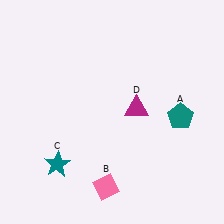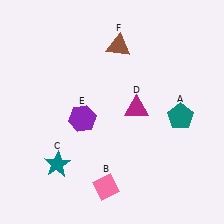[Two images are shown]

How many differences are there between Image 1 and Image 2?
There are 2 differences between the two images.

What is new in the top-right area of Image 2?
A brown triangle (F) was added in the top-right area of Image 2.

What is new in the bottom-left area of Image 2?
A purple hexagon (E) was added in the bottom-left area of Image 2.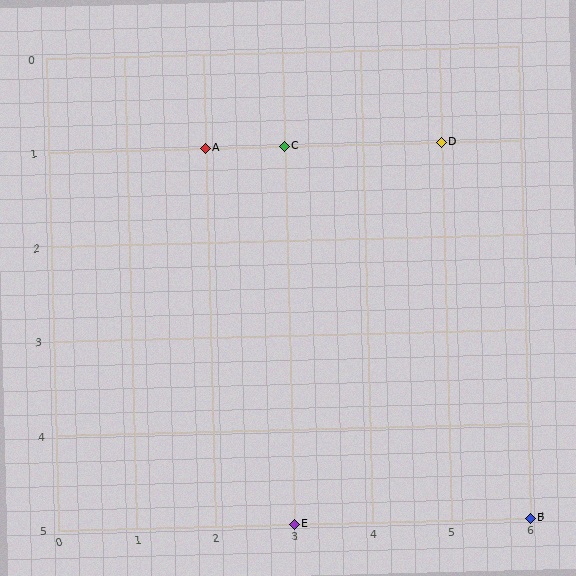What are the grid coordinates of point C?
Point C is at grid coordinates (3, 1).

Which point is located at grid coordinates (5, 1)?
Point D is at (5, 1).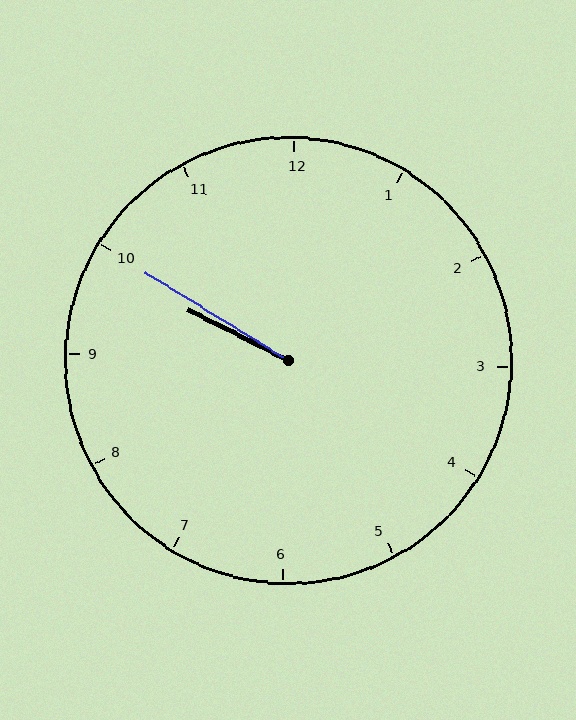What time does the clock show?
9:50.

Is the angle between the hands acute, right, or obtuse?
It is acute.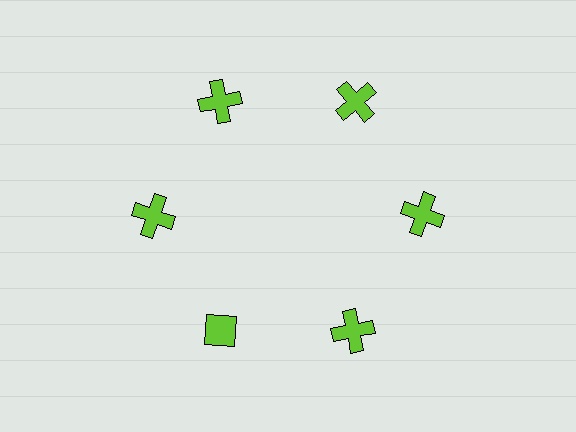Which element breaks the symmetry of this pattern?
The lime diamond at roughly the 7 o'clock position breaks the symmetry. All other shapes are lime crosses.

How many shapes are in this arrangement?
There are 6 shapes arranged in a ring pattern.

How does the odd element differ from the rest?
It has a different shape: diamond instead of cross.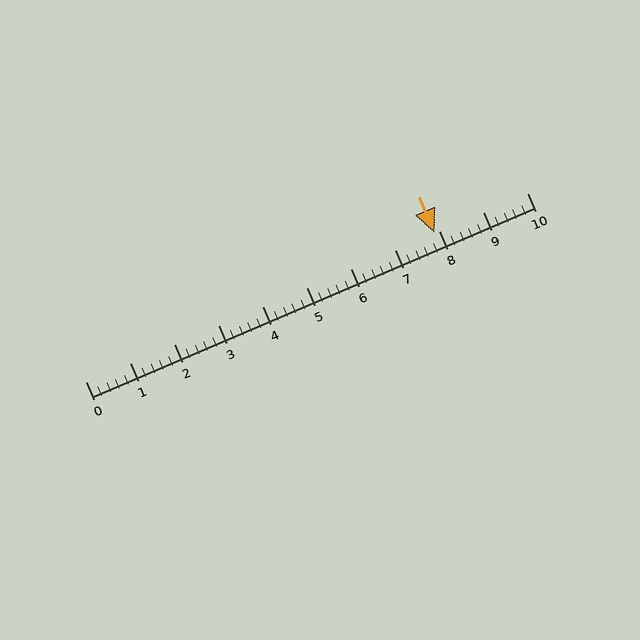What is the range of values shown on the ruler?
The ruler shows values from 0 to 10.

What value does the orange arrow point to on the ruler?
The orange arrow points to approximately 7.9.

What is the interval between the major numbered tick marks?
The major tick marks are spaced 1 units apart.